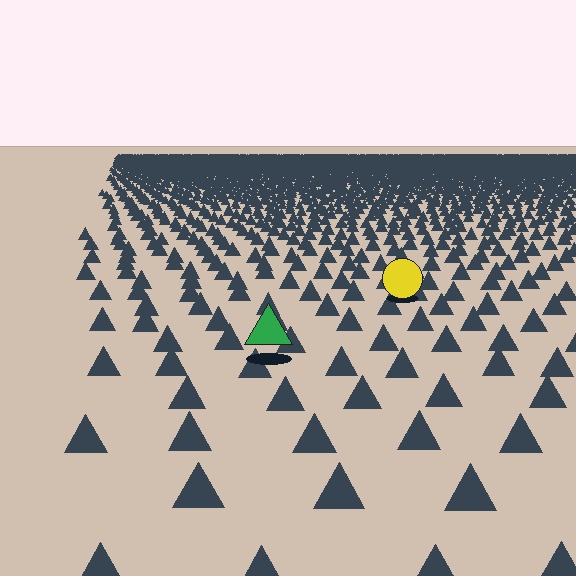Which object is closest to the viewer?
The green triangle is closest. The texture marks near it are larger and more spread out.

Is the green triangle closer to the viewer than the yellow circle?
Yes. The green triangle is closer — you can tell from the texture gradient: the ground texture is coarser near it.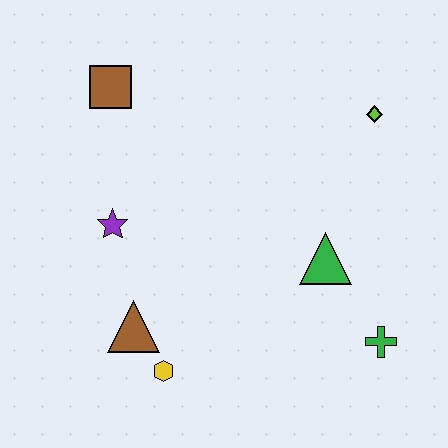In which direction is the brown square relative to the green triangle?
The brown square is to the left of the green triangle.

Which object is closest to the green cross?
The green triangle is closest to the green cross.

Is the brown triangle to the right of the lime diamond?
No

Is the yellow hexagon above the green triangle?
No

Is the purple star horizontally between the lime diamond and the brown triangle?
No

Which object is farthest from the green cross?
The brown square is farthest from the green cross.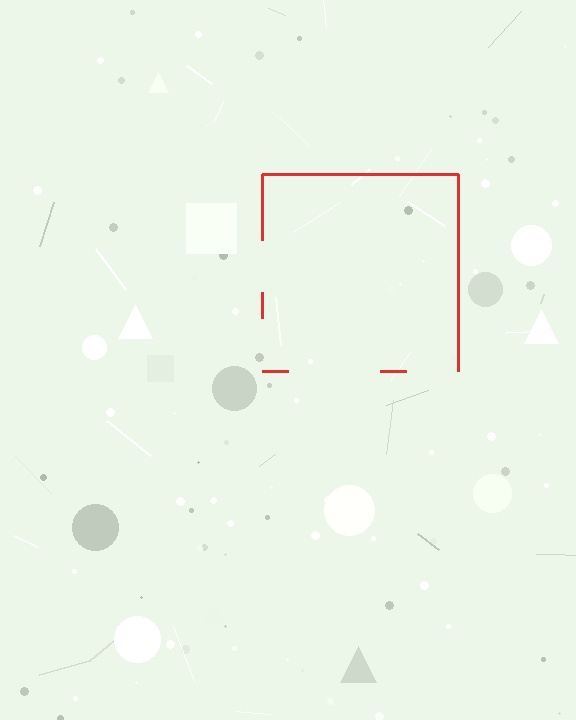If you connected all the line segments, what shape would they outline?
They would outline a square.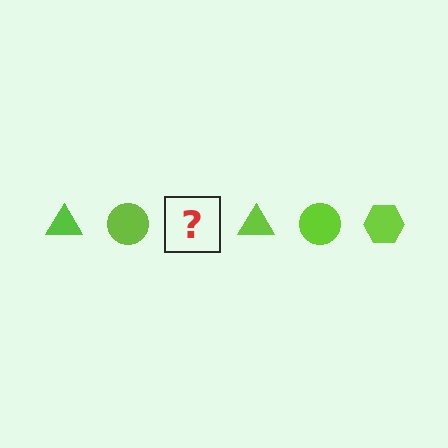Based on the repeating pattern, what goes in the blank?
The blank should be a lime hexagon.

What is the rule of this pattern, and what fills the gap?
The rule is that the pattern cycles through triangle, circle, hexagon shapes in lime. The gap should be filled with a lime hexagon.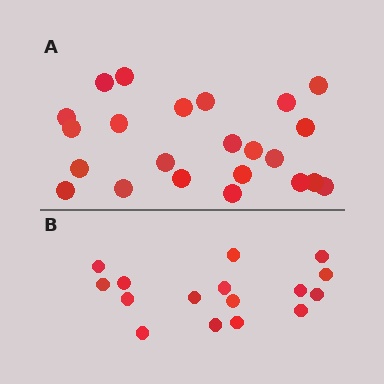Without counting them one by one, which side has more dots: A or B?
Region A (the top region) has more dots.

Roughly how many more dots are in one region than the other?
Region A has roughly 8 or so more dots than region B.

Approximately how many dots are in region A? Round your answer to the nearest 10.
About 20 dots. (The exact count is 23, which rounds to 20.)